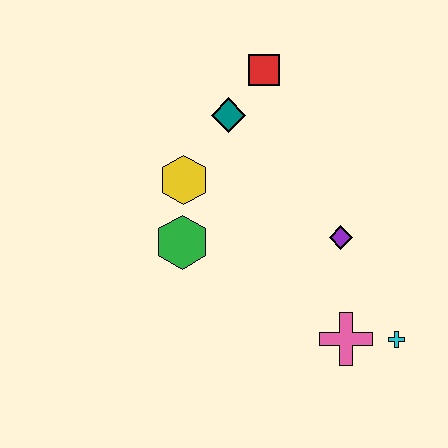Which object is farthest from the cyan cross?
The red square is farthest from the cyan cross.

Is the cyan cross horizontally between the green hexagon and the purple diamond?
No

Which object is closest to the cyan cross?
The pink cross is closest to the cyan cross.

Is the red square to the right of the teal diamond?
Yes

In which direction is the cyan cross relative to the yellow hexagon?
The cyan cross is to the right of the yellow hexagon.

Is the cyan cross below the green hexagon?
Yes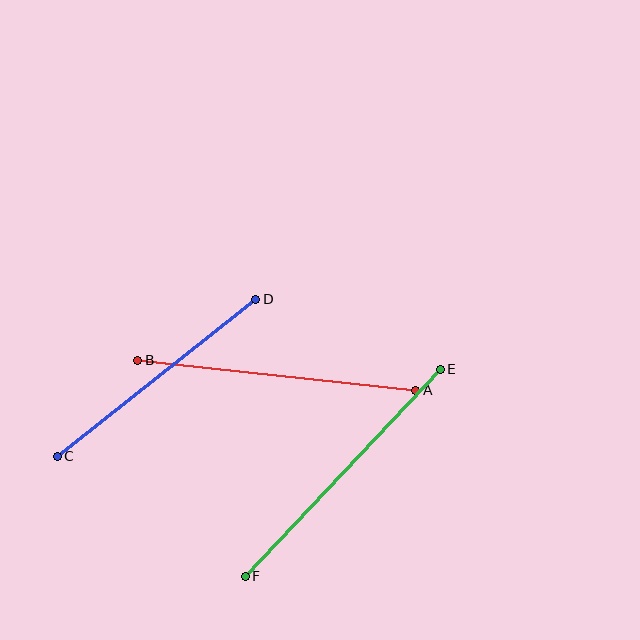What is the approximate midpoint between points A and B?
The midpoint is at approximately (277, 375) pixels.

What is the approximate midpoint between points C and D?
The midpoint is at approximately (157, 378) pixels.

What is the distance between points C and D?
The distance is approximately 253 pixels.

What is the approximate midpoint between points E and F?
The midpoint is at approximately (343, 473) pixels.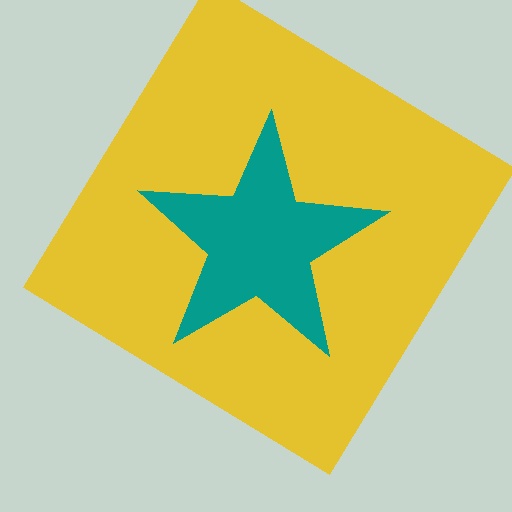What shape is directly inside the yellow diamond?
The teal star.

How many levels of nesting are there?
2.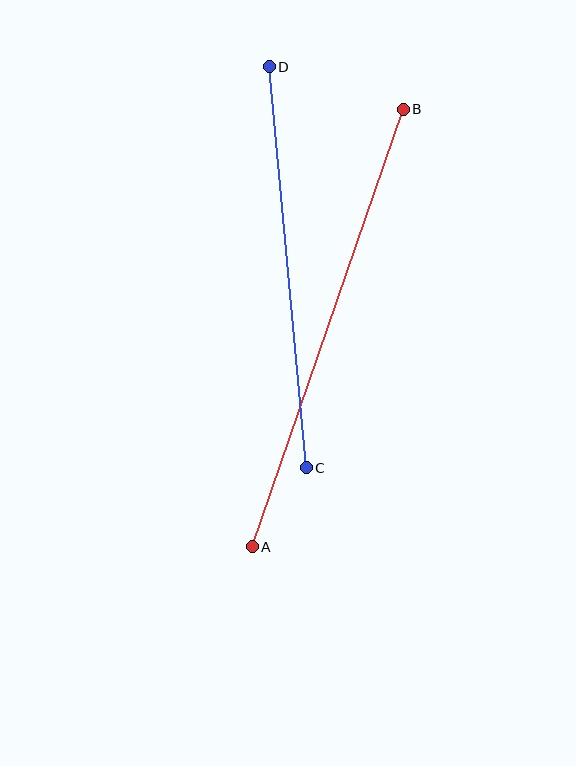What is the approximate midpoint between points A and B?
The midpoint is at approximately (328, 328) pixels.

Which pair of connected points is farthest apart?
Points A and B are farthest apart.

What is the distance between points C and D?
The distance is approximately 403 pixels.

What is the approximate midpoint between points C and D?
The midpoint is at approximately (288, 267) pixels.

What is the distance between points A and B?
The distance is approximately 463 pixels.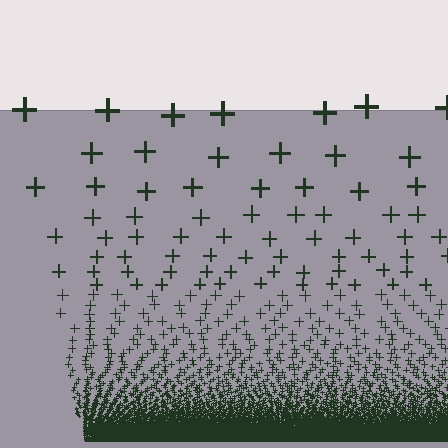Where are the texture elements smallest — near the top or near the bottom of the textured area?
Near the bottom.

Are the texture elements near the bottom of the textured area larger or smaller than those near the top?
Smaller. The gradient is inverted — elements near the bottom are smaller and denser.